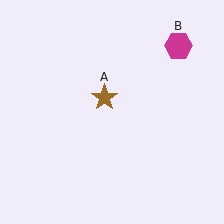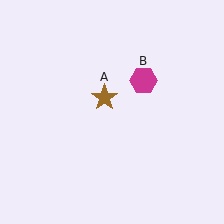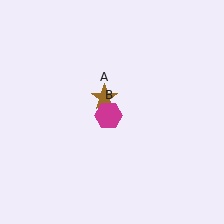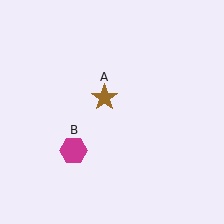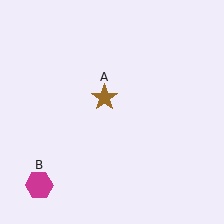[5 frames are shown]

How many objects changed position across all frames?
1 object changed position: magenta hexagon (object B).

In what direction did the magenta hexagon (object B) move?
The magenta hexagon (object B) moved down and to the left.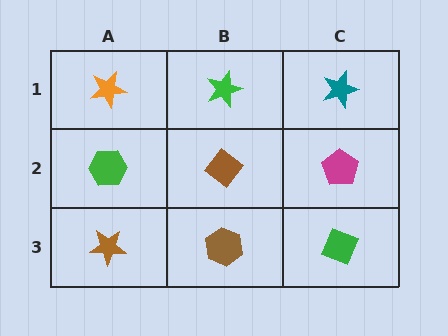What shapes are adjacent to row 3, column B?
A brown diamond (row 2, column B), a brown star (row 3, column A), a green diamond (row 3, column C).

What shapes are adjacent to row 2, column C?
A teal star (row 1, column C), a green diamond (row 3, column C), a brown diamond (row 2, column B).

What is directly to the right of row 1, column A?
A green star.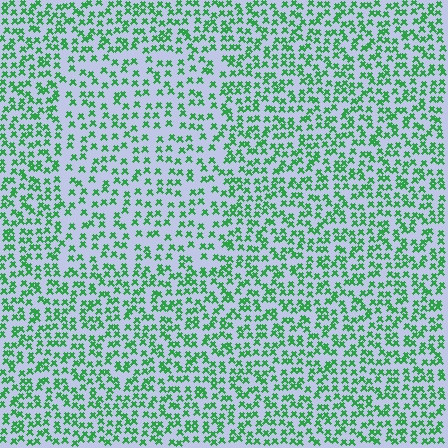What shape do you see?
I see a rectangle.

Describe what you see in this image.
The image contains small green elements arranged at two different densities. A rectangle-shaped region is visible where the elements are less densely packed than the surrounding area.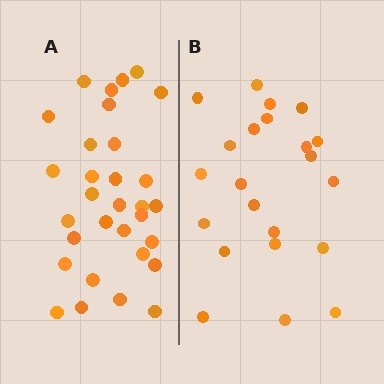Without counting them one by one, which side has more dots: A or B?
Region A (the left region) has more dots.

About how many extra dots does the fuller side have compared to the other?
Region A has roughly 8 or so more dots than region B.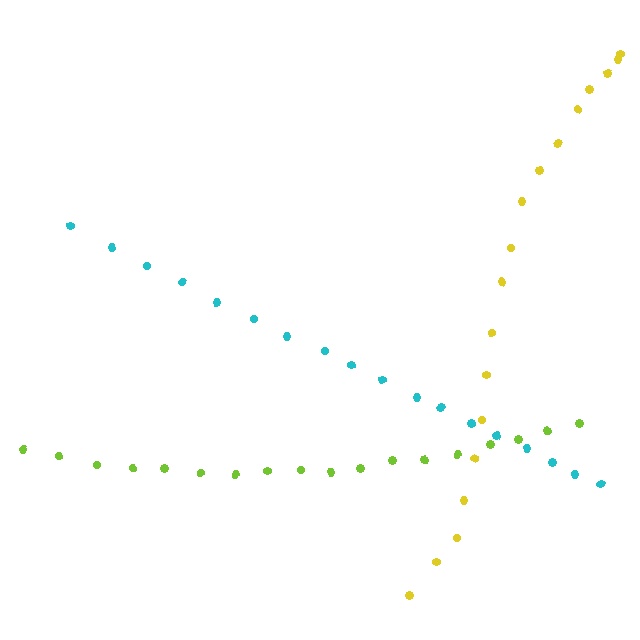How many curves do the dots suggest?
There are 3 distinct paths.